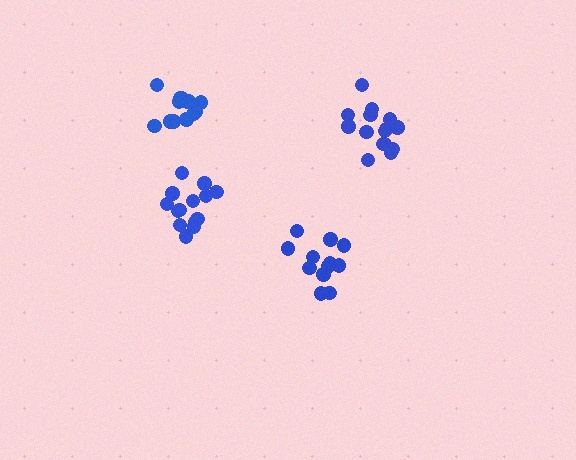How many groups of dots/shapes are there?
There are 4 groups.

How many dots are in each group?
Group 1: 14 dots, Group 2: 16 dots, Group 3: 15 dots, Group 4: 12 dots (57 total).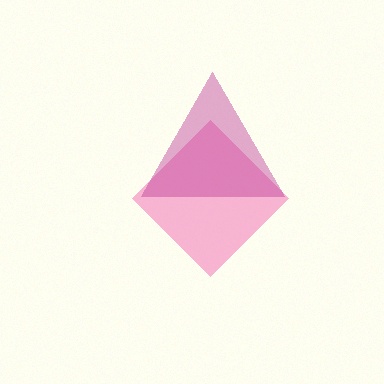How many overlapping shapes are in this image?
There are 2 overlapping shapes in the image.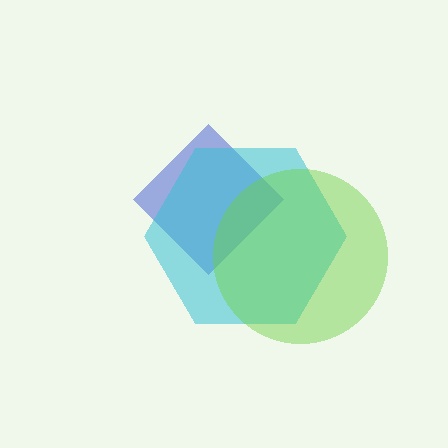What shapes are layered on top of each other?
The layered shapes are: a blue diamond, a cyan hexagon, a lime circle.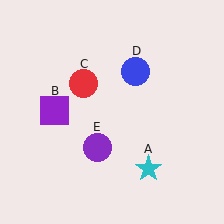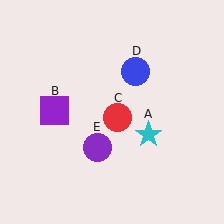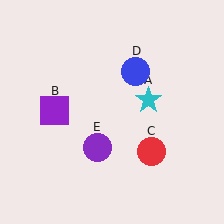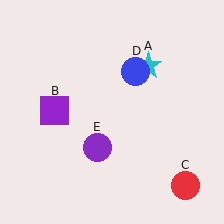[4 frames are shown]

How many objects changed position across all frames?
2 objects changed position: cyan star (object A), red circle (object C).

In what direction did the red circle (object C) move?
The red circle (object C) moved down and to the right.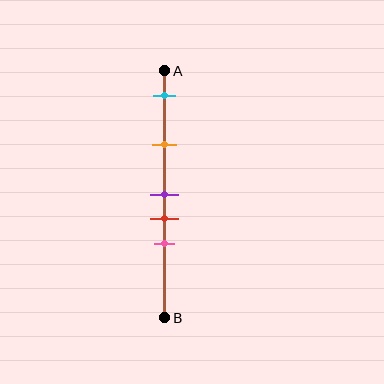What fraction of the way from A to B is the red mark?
The red mark is approximately 60% (0.6) of the way from A to B.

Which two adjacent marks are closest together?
The purple and red marks are the closest adjacent pair.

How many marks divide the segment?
There are 5 marks dividing the segment.